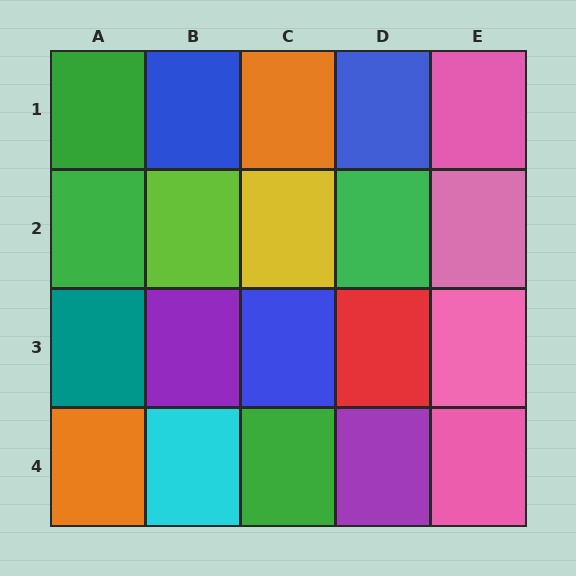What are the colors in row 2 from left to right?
Green, lime, yellow, green, pink.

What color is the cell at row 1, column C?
Orange.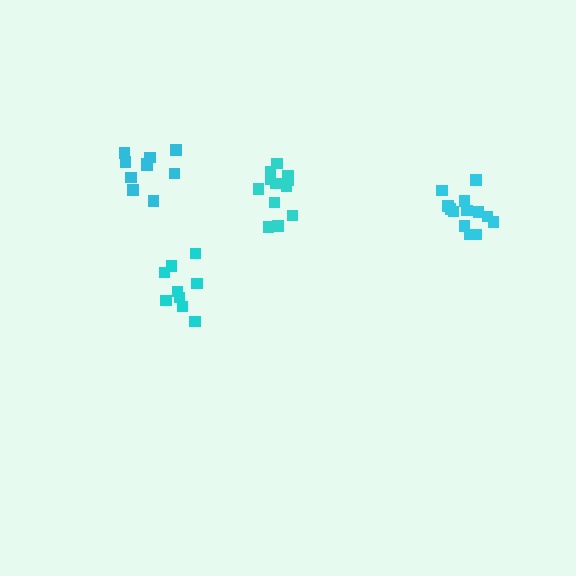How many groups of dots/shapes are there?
There are 4 groups.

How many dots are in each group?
Group 1: 9 dots, Group 2: 13 dots, Group 3: 12 dots, Group 4: 10 dots (44 total).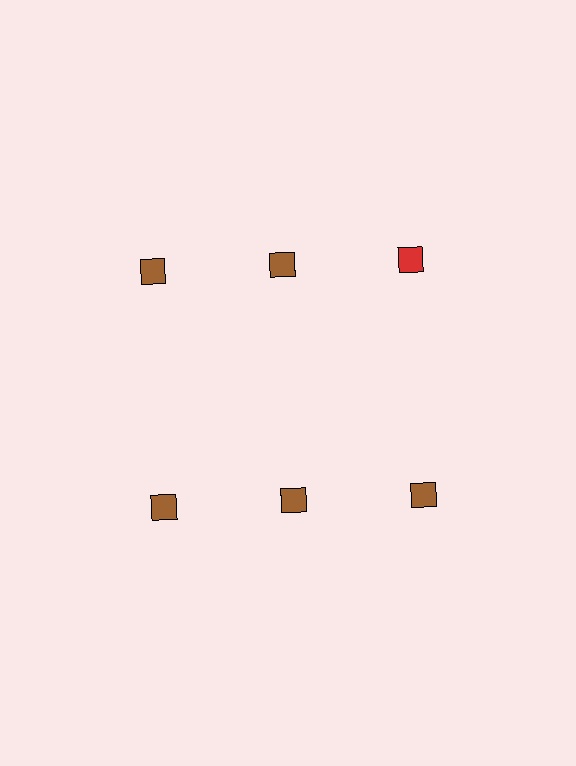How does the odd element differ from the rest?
It has a different color: red instead of brown.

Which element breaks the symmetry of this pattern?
The red square in the top row, center column breaks the symmetry. All other shapes are brown squares.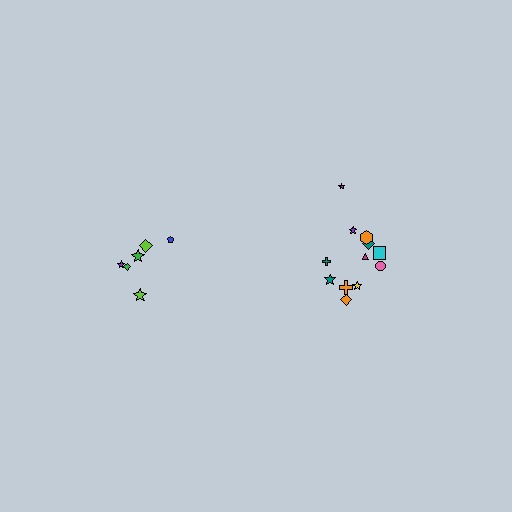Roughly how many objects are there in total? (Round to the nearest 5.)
Roughly 20 objects in total.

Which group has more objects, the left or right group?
The right group.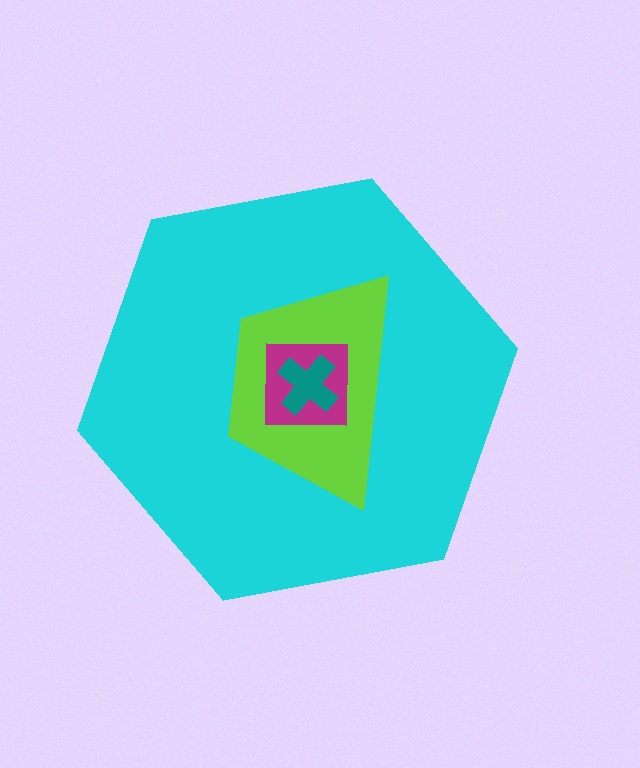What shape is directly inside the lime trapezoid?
The magenta square.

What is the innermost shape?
The teal cross.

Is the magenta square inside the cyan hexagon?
Yes.